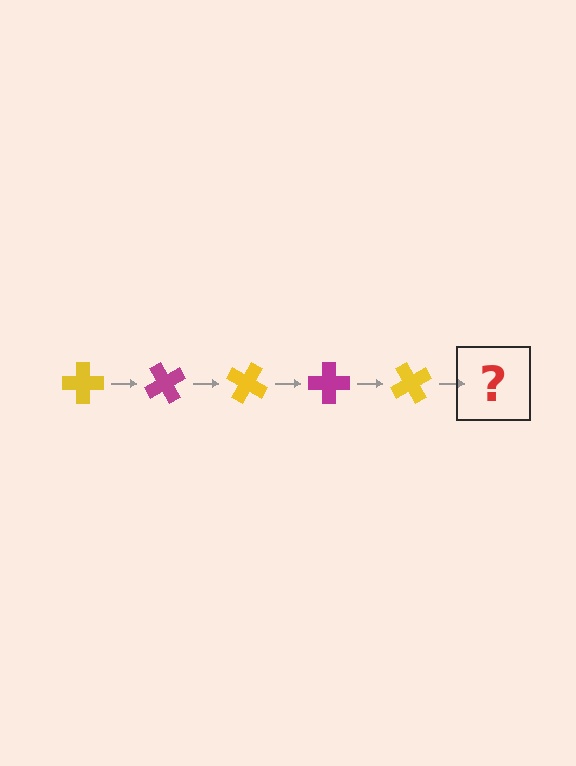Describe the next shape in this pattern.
It should be a magenta cross, rotated 300 degrees from the start.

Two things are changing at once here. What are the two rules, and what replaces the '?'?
The two rules are that it rotates 60 degrees each step and the color cycles through yellow and magenta. The '?' should be a magenta cross, rotated 300 degrees from the start.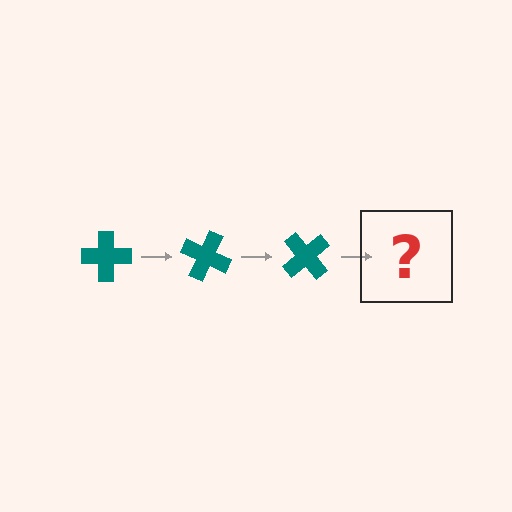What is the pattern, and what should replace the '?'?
The pattern is that the cross rotates 25 degrees each step. The '?' should be a teal cross rotated 75 degrees.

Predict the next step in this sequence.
The next step is a teal cross rotated 75 degrees.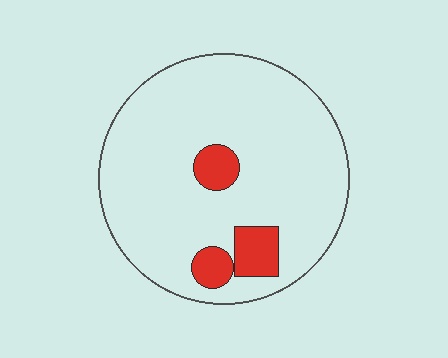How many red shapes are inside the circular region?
3.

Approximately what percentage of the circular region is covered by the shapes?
Approximately 10%.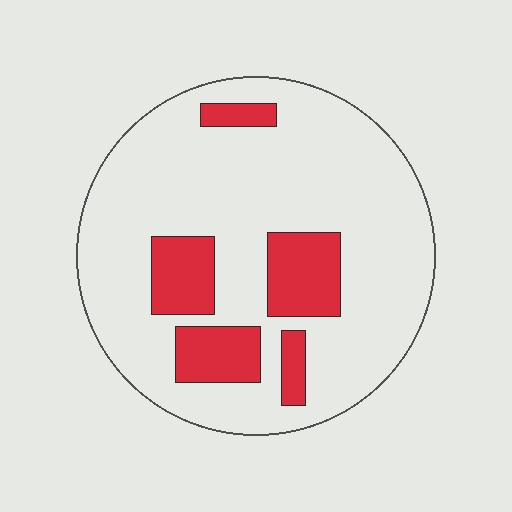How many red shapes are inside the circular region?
5.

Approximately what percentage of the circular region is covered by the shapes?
Approximately 20%.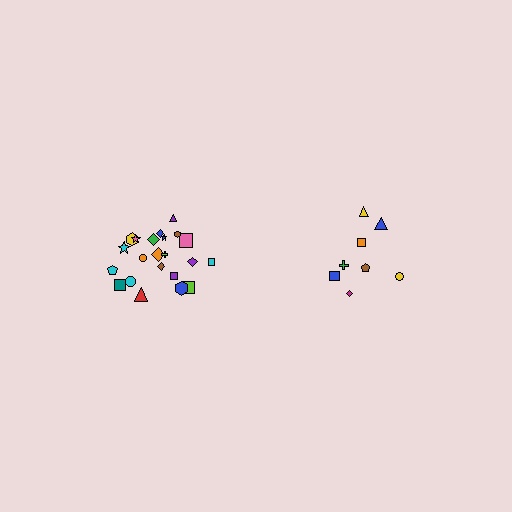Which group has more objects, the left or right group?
The left group.